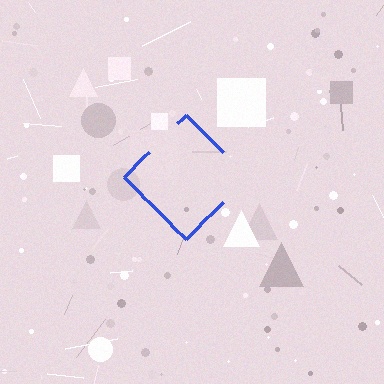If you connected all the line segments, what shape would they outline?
They would outline a diamond.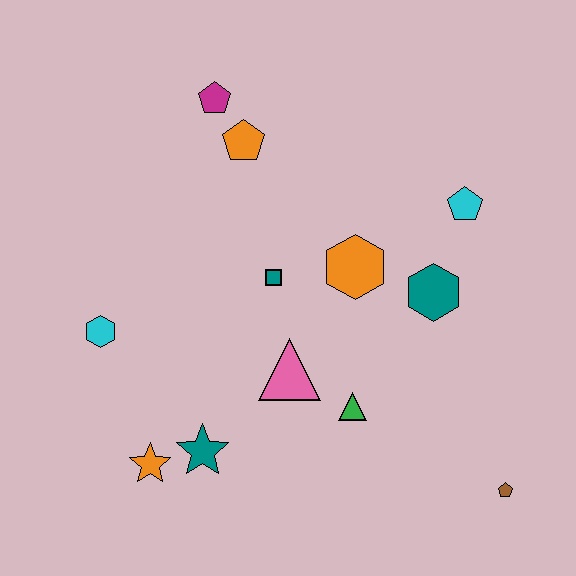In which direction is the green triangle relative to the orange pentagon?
The green triangle is below the orange pentagon.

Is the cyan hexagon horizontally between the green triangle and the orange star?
No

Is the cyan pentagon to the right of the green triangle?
Yes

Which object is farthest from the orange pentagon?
The brown pentagon is farthest from the orange pentagon.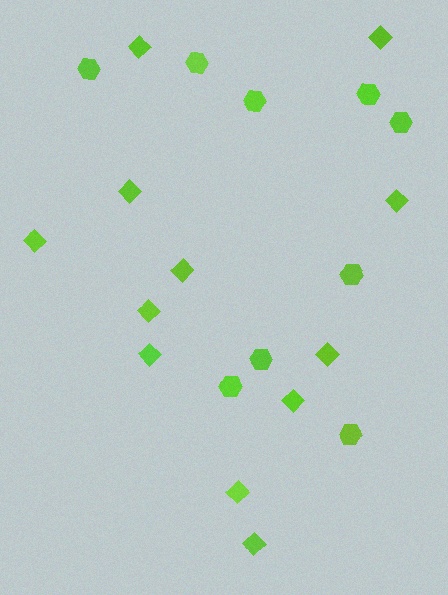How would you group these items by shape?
There are 2 groups: one group of hexagons (9) and one group of diamonds (12).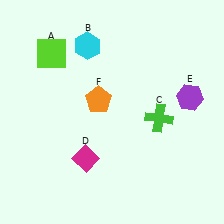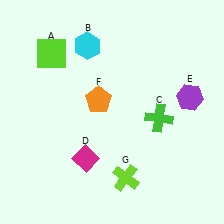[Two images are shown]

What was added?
A lime cross (G) was added in Image 2.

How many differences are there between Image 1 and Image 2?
There is 1 difference between the two images.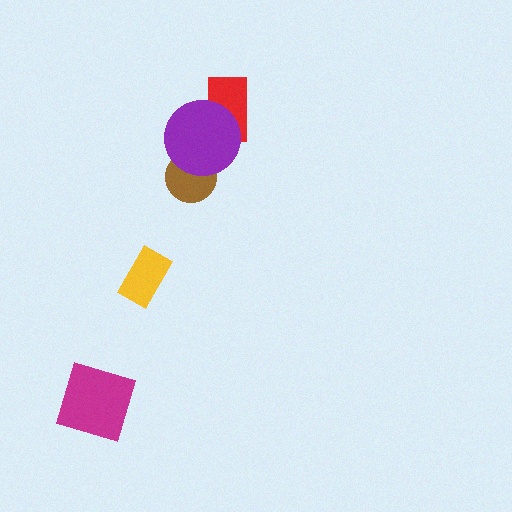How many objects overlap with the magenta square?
0 objects overlap with the magenta square.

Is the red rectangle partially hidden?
Yes, it is partially covered by another shape.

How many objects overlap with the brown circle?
1 object overlaps with the brown circle.